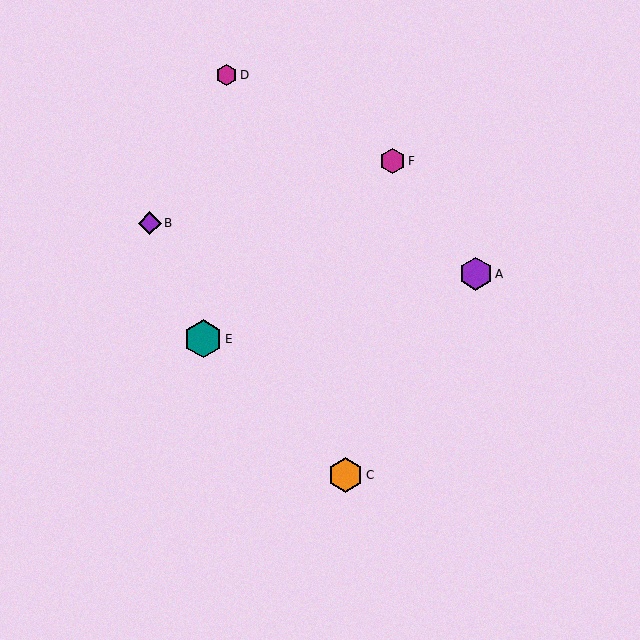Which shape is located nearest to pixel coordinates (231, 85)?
The magenta hexagon (labeled D) at (226, 75) is nearest to that location.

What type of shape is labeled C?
Shape C is an orange hexagon.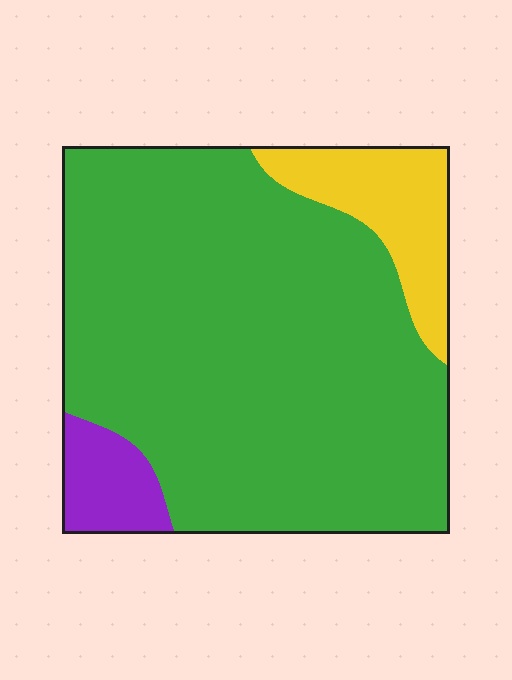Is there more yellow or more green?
Green.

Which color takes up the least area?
Purple, at roughly 5%.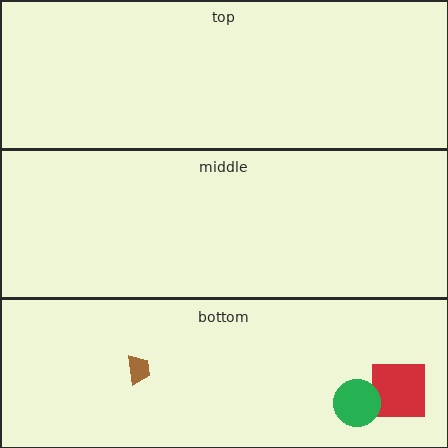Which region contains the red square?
The bottom region.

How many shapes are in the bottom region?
3.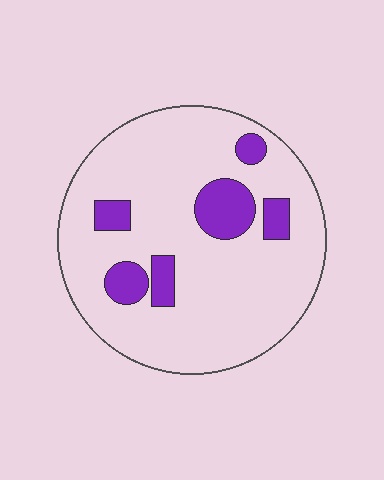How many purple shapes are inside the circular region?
6.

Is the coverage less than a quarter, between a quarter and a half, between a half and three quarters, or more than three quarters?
Less than a quarter.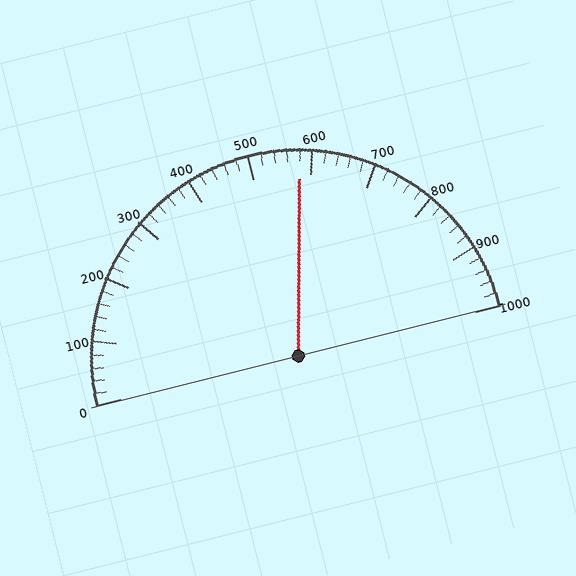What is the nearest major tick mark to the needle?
The nearest major tick mark is 600.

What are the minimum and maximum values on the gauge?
The gauge ranges from 0 to 1000.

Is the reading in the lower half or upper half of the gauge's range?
The reading is in the upper half of the range (0 to 1000).